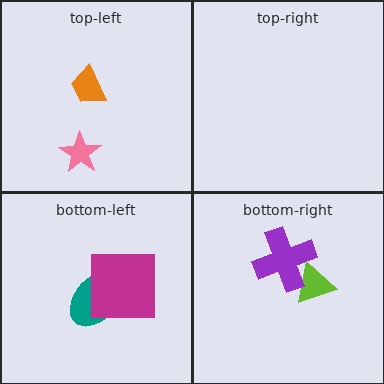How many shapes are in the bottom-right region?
2.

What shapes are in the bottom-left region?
The teal ellipse, the magenta square.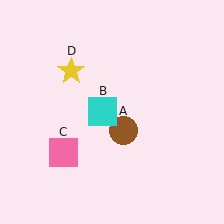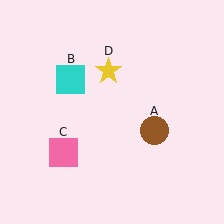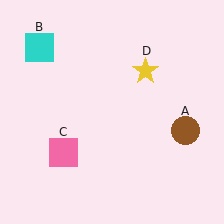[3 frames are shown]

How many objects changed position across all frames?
3 objects changed position: brown circle (object A), cyan square (object B), yellow star (object D).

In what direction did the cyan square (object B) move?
The cyan square (object B) moved up and to the left.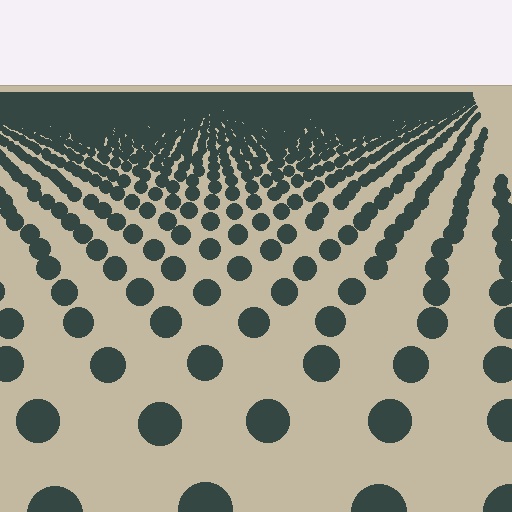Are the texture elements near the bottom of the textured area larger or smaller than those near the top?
Larger. Near the bottom, elements are closer to the viewer and appear at a bigger on-screen size.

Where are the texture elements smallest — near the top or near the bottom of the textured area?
Near the top.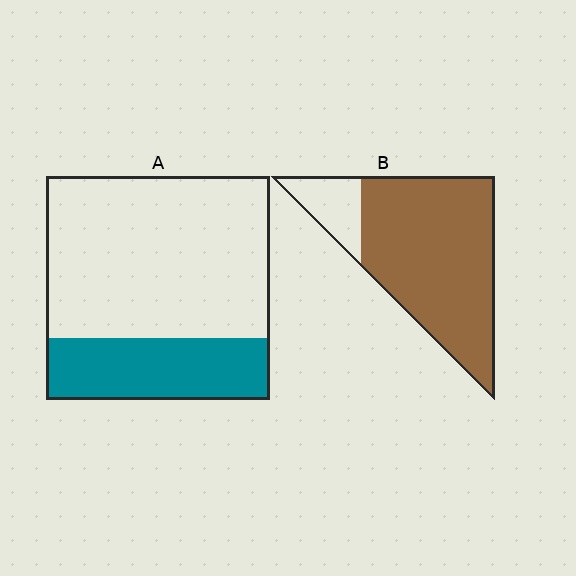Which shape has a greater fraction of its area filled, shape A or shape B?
Shape B.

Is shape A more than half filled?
No.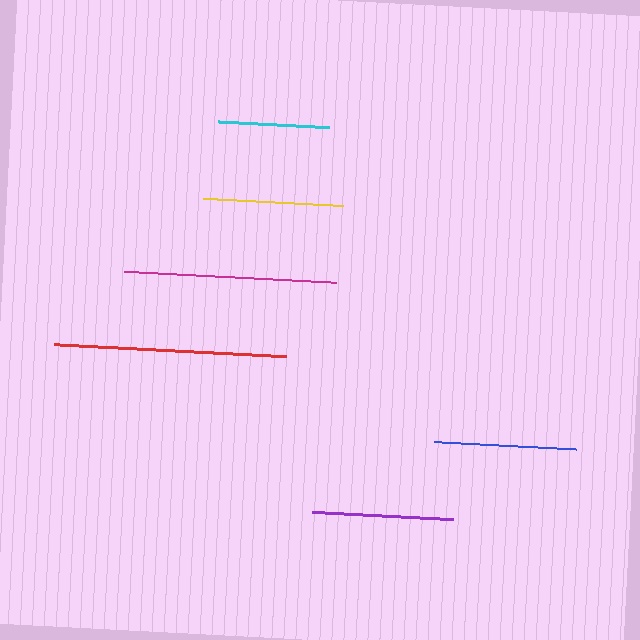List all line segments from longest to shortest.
From longest to shortest: red, magenta, blue, purple, yellow, cyan.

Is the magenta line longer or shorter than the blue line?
The magenta line is longer than the blue line.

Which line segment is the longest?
The red line is the longest at approximately 232 pixels.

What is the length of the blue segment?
The blue segment is approximately 142 pixels long.